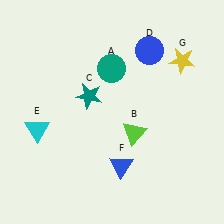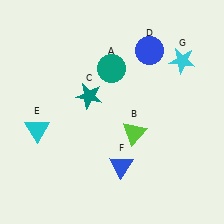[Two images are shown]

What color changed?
The star (G) changed from yellow in Image 1 to cyan in Image 2.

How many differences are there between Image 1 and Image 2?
There is 1 difference between the two images.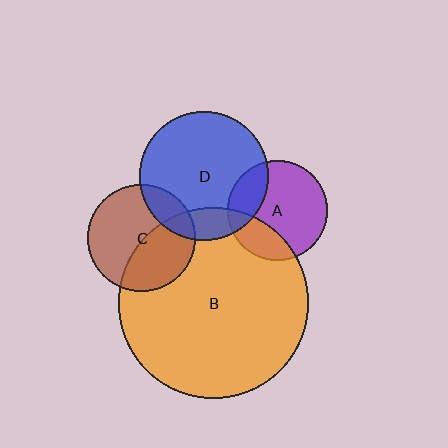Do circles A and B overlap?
Yes.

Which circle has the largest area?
Circle B (orange).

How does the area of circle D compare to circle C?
Approximately 1.4 times.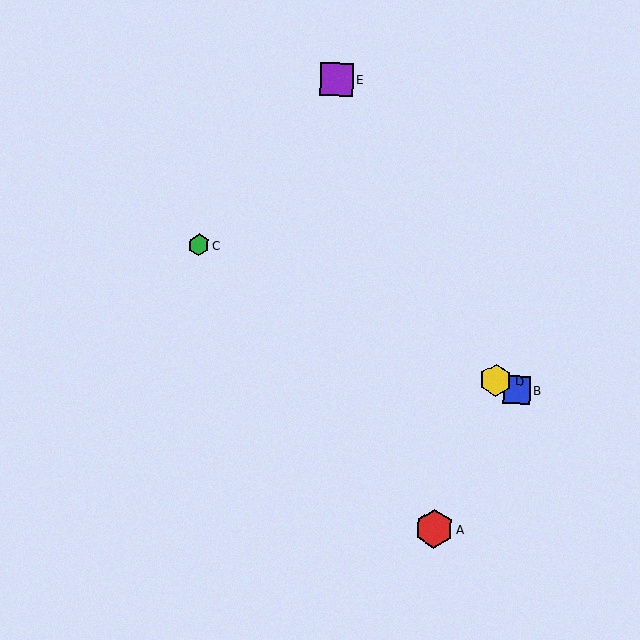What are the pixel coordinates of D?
Object D is at (495, 380).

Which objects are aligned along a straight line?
Objects B, C, D are aligned along a straight line.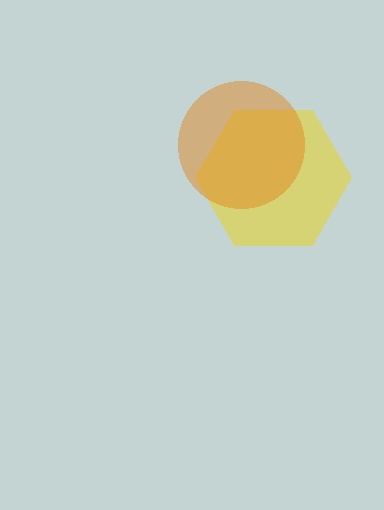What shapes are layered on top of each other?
The layered shapes are: a yellow hexagon, an orange circle.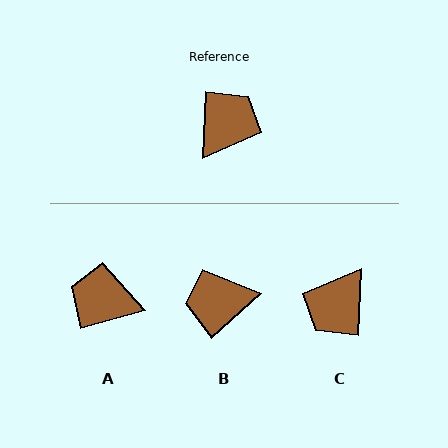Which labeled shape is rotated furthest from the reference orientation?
C, about 180 degrees away.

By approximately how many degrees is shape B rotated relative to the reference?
Approximately 134 degrees counter-clockwise.